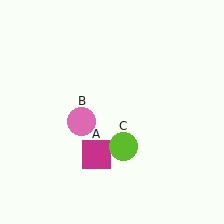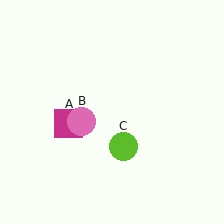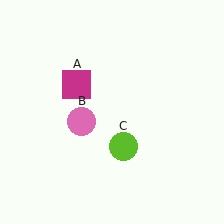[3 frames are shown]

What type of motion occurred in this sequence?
The magenta square (object A) rotated clockwise around the center of the scene.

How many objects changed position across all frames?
1 object changed position: magenta square (object A).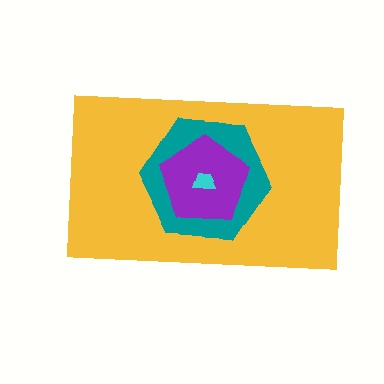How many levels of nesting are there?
4.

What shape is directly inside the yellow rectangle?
The teal hexagon.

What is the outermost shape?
The yellow rectangle.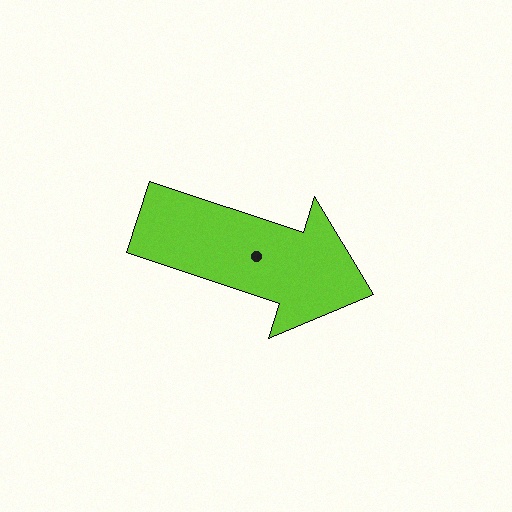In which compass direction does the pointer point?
East.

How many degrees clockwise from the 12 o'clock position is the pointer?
Approximately 108 degrees.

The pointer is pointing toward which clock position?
Roughly 4 o'clock.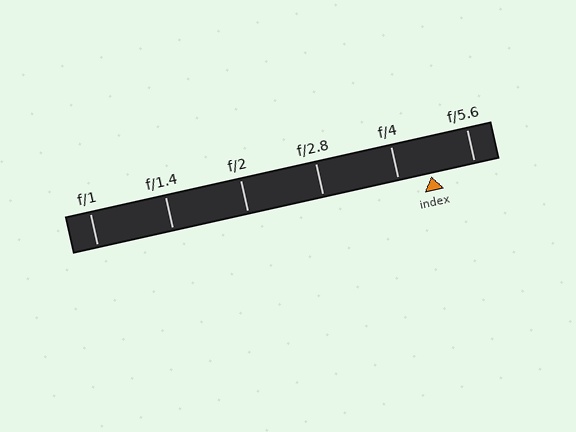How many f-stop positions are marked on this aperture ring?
There are 6 f-stop positions marked.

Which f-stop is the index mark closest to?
The index mark is closest to f/4.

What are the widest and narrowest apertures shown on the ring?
The widest aperture shown is f/1 and the narrowest is f/5.6.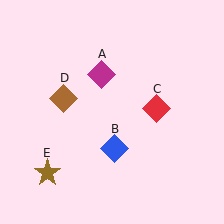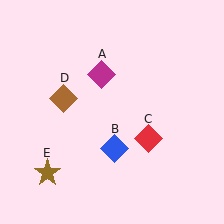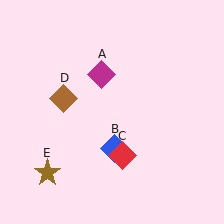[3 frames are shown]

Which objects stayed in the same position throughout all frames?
Magenta diamond (object A) and blue diamond (object B) and brown diamond (object D) and brown star (object E) remained stationary.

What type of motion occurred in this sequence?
The red diamond (object C) rotated clockwise around the center of the scene.